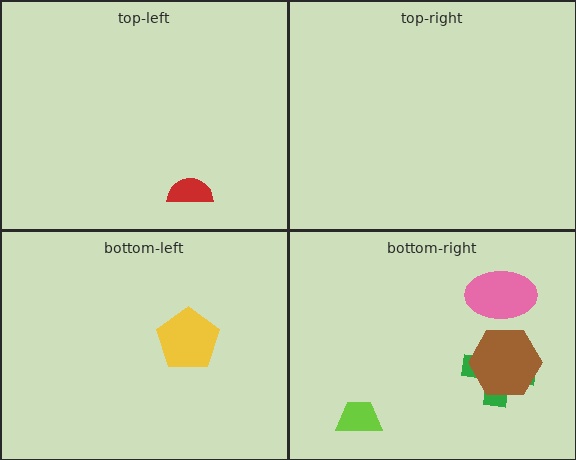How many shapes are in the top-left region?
1.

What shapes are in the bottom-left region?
The yellow pentagon.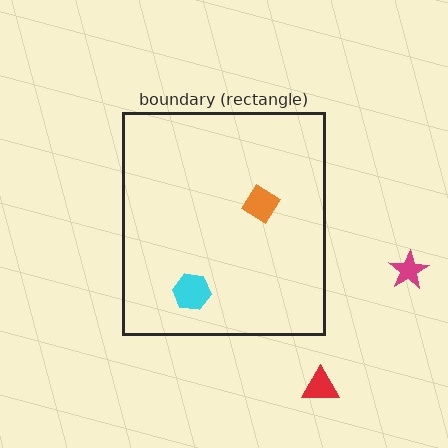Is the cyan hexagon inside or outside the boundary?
Inside.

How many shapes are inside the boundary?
2 inside, 2 outside.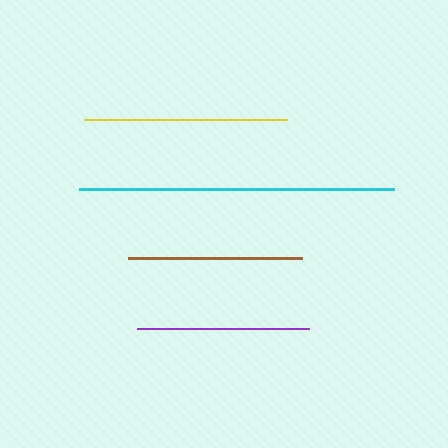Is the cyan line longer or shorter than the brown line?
The cyan line is longer than the brown line.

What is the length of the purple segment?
The purple segment is approximately 172 pixels long.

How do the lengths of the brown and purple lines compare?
The brown and purple lines are approximately the same length.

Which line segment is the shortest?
The purple line is the shortest at approximately 172 pixels.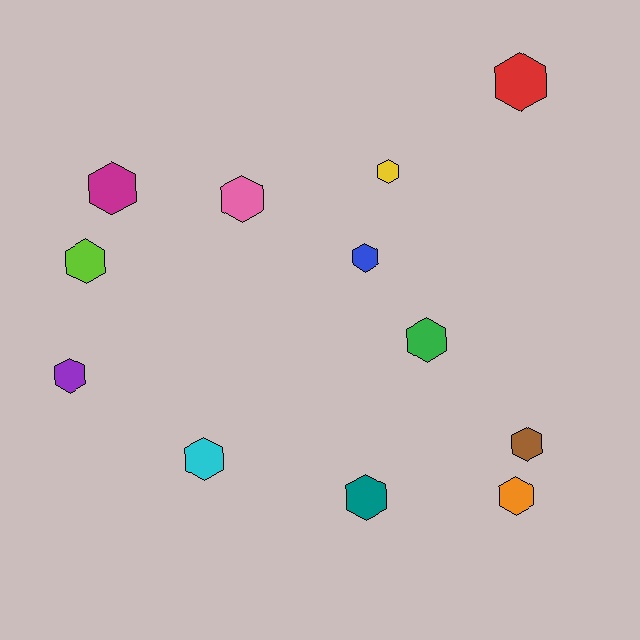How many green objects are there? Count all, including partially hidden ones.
There is 1 green object.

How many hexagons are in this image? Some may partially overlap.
There are 12 hexagons.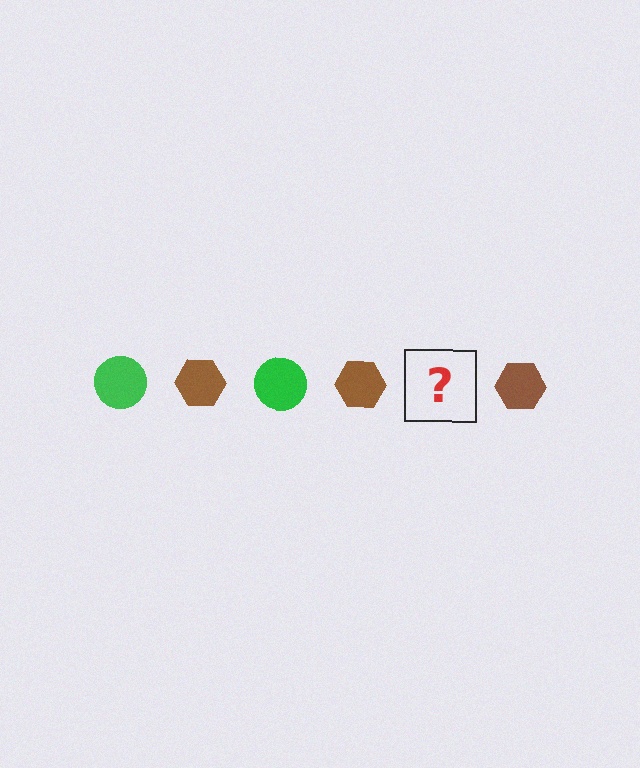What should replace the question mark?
The question mark should be replaced with a green circle.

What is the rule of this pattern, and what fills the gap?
The rule is that the pattern alternates between green circle and brown hexagon. The gap should be filled with a green circle.